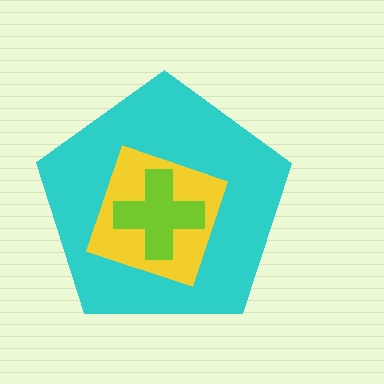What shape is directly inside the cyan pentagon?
The yellow square.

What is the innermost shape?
The lime cross.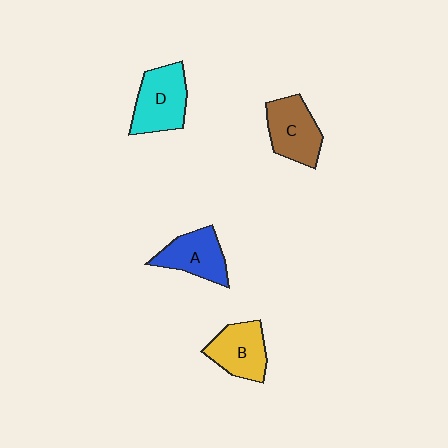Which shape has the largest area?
Shape D (cyan).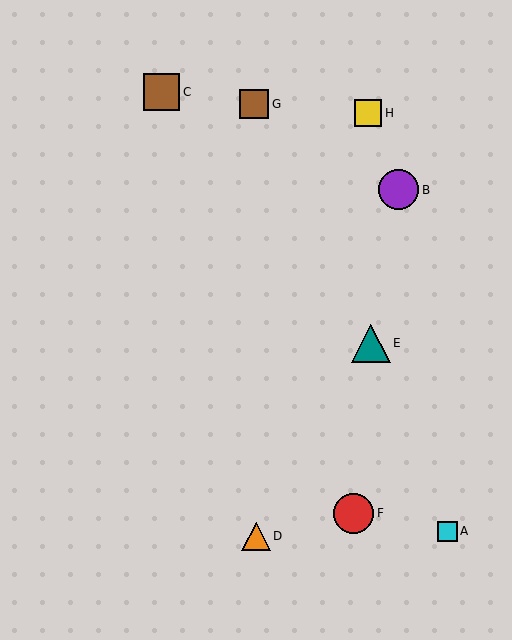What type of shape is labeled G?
Shape G is a brown square.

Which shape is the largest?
The purple circle (labeled B) is the largest.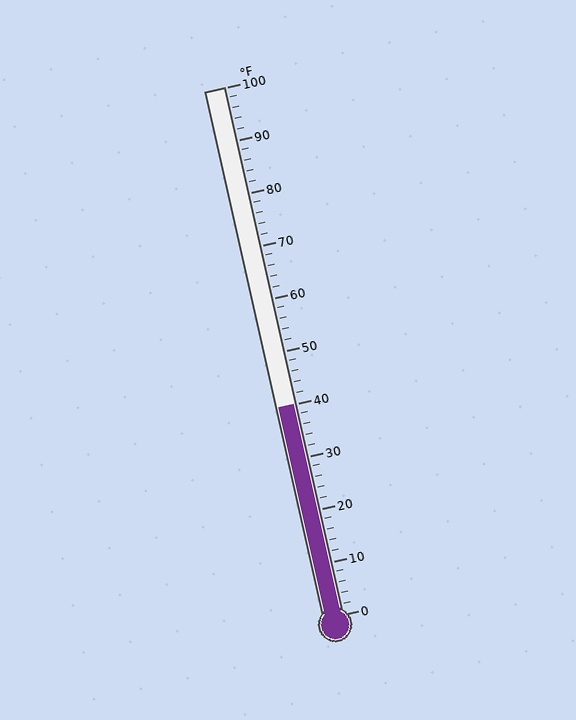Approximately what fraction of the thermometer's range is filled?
The thermometer is filled to approximately 40% of its range.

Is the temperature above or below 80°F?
The temperature is below 80°F.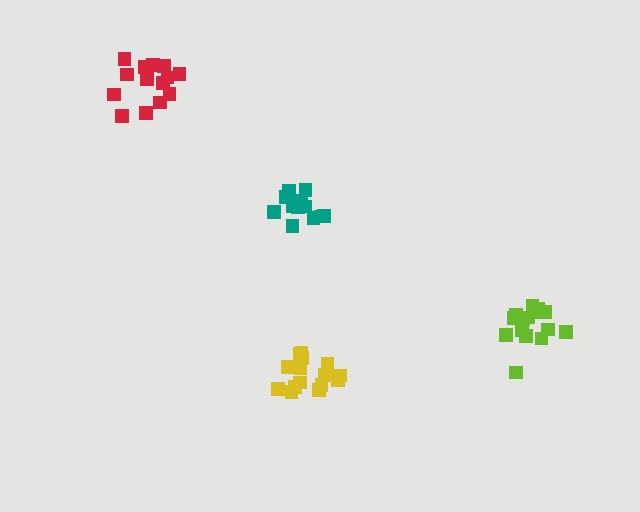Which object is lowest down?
The yellow cluster is bottommost.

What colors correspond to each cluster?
The clusters are colored: yellow, teal, lime, red.